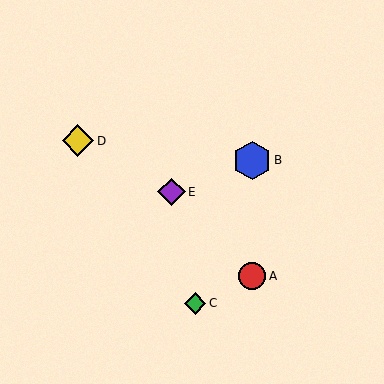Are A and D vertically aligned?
No, A is at x≈252 and D is at x≈78.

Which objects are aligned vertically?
Objects A, B are aligned vertically.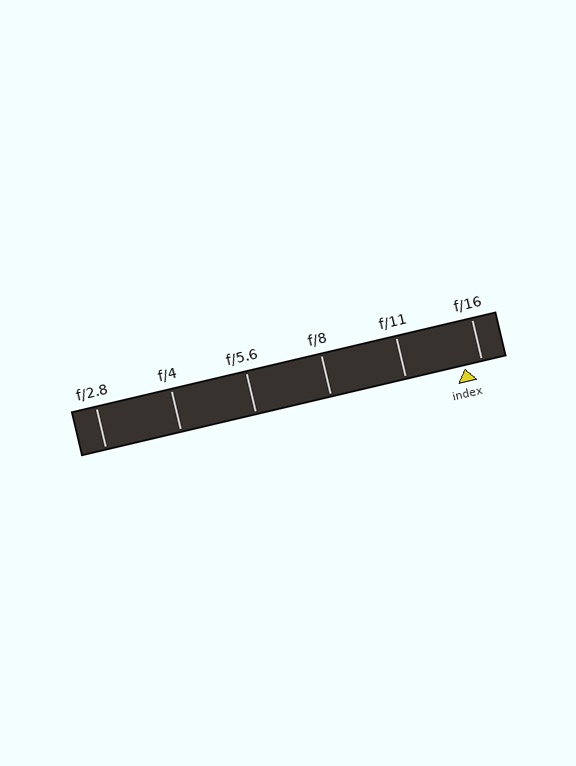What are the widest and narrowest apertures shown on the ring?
The widest aperture shown is f/2.8 and the narrowest is f/16.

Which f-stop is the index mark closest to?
The index mark is closest to f/16.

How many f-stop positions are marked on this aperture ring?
There are 6 f-stop positions marked.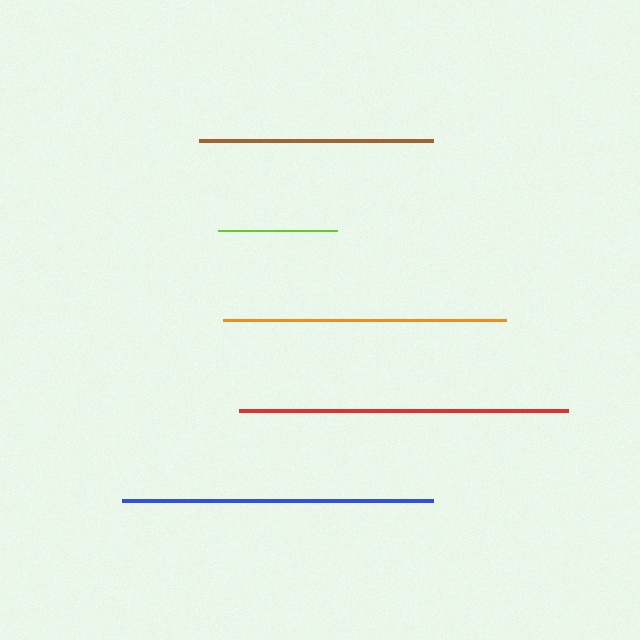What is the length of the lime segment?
The lime segment is approximately 118 pixels long.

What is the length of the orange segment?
The orange segment is approximately 283 pixels long.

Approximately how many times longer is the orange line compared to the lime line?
The orange line is approximately 2.4 times the length of the lime line.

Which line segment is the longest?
The red line is the longest at approximately 329 pixels.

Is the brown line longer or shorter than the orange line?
The orange line is longer than the brown line.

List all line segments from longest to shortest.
From longest to shortest: red, blue, orange, brown, lime.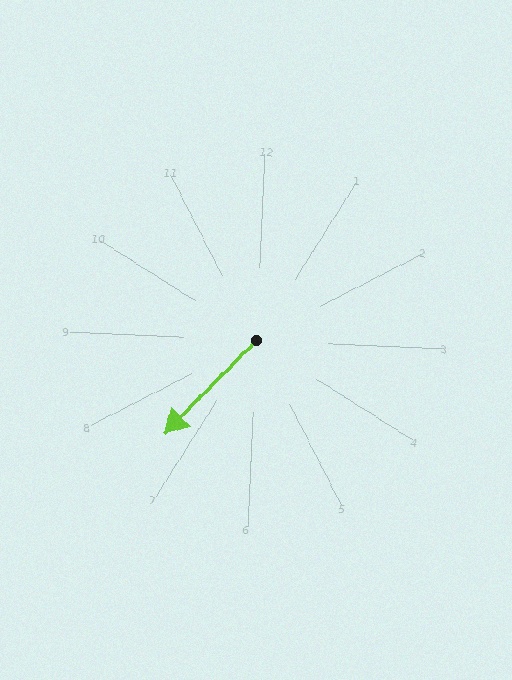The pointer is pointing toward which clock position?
Roughly 7 o'clock.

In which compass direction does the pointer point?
Southwest.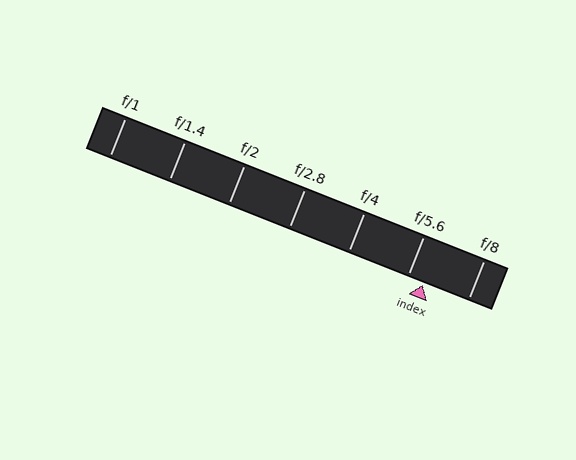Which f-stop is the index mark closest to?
The index mark is closest to f/5.6.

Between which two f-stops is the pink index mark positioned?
The index mark is between f/5.6 and f/8.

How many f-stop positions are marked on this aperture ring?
There are 7 f-stop positions marked.